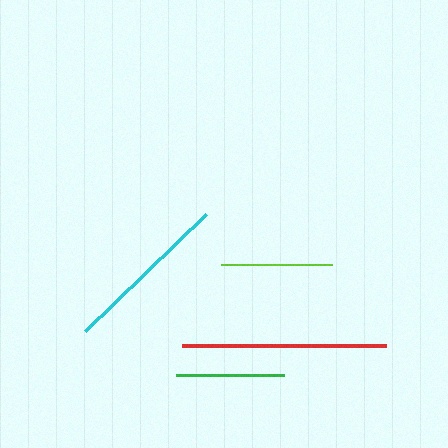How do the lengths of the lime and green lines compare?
The lime and green lines are approximately the same length.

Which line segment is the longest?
The red line is the longest at approximately 203 pixels.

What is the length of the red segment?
The red segment is approximately 203 pixels long.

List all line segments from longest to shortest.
From longest to shortest: red, cyan, lime, green.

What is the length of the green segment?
The green segment is approximately 108 pixels long.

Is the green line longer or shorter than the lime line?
The lime line is longer than the green line.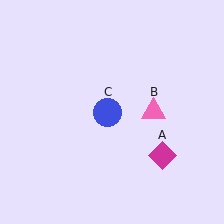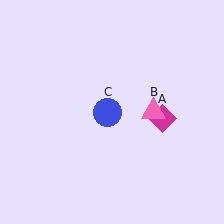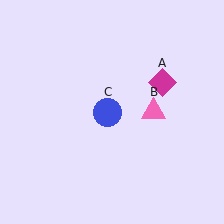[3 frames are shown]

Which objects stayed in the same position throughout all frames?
Pink triangle (object B) and blue circle (object C) remained stationary.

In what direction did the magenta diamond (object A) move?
The magenta diamond (object A) moved up.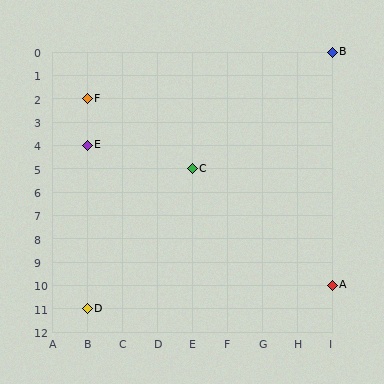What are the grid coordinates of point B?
Point B is at grid coordinates (I, 0).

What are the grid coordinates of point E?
Point E is at grid coordinates (B, 4).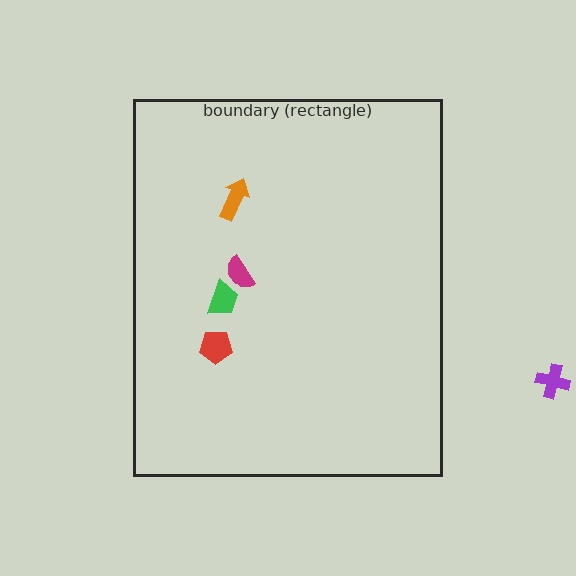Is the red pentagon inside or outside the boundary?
Inside.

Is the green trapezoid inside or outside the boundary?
Inside.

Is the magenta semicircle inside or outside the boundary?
Inside.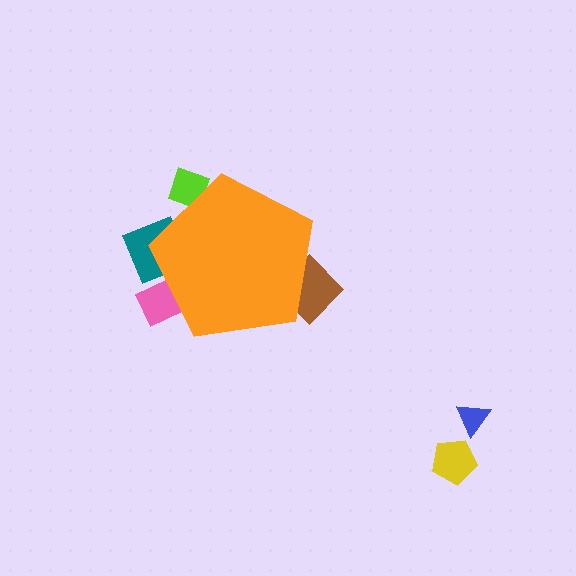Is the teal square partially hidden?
Yes, the teal square is partially hidden behind the orange pentagon.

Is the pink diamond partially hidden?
Yes, the pink diamond is partially hidden behind the orange pentagon.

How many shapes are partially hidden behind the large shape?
4 shapes are partially hidden.